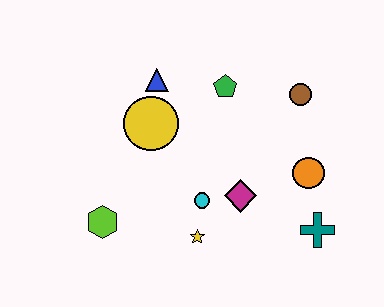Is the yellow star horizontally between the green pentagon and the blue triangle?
Yes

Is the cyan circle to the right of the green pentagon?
No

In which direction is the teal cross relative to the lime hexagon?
The teal cross is to the right of the lime hexagon.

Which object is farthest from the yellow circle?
The teal cross is farthest from the yellow circle.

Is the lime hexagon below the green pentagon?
Yes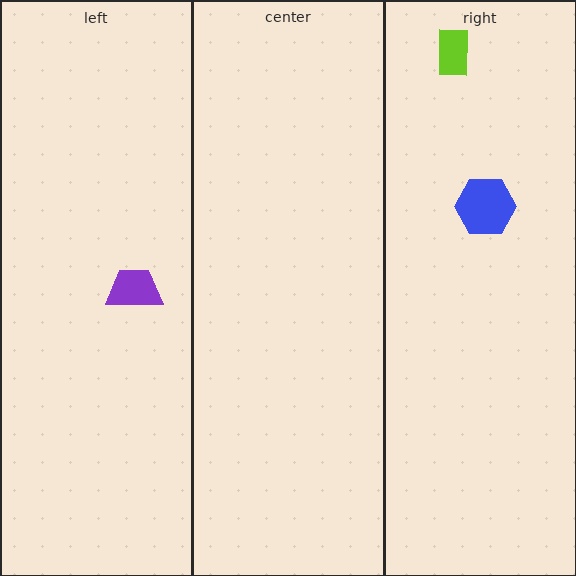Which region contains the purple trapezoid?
The left region.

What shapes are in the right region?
The lime rectangle, the blue hexagon.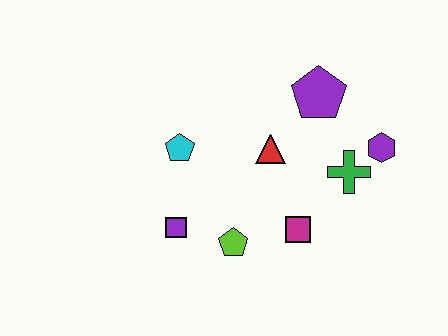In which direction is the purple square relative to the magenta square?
The purple square is to the left of the magenta square.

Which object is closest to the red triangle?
The purple pentagon is closest to the red triangle.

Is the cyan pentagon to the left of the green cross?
Yes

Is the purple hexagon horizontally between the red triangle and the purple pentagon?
No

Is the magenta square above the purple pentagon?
No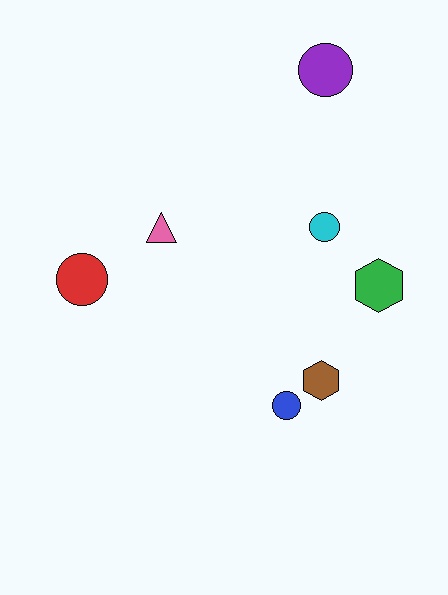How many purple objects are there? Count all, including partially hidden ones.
There is 1 purple object.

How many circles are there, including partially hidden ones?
There are 4 circles.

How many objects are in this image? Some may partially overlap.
There are 7 objects.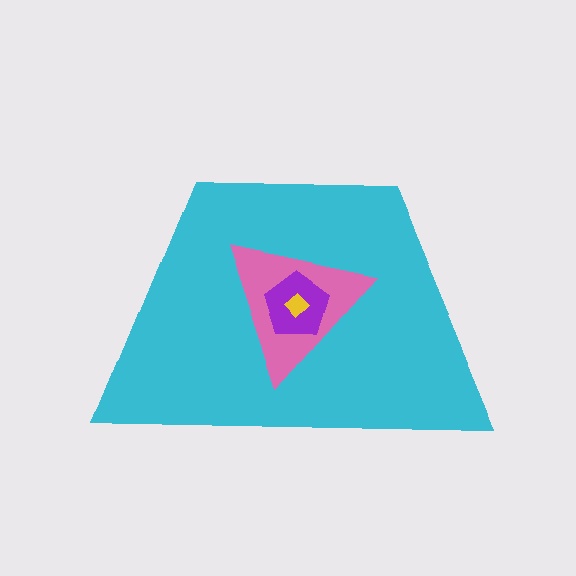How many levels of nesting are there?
4.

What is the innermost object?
The yellow diamond.